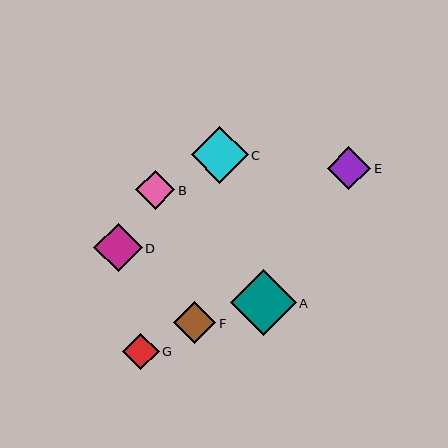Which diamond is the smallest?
Diamond G is the smallest with a size of approximately 37 pixels.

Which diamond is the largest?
Diamond A is the largest with a size of approximately 66 pixels.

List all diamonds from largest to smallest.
From largest to smallest: A, C, D, E, F, B, G.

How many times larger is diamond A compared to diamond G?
Diamond A is approximately 1.8 times the size of diamond G.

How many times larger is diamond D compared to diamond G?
Diamond D is approximately 1.3 times the size of diamond G.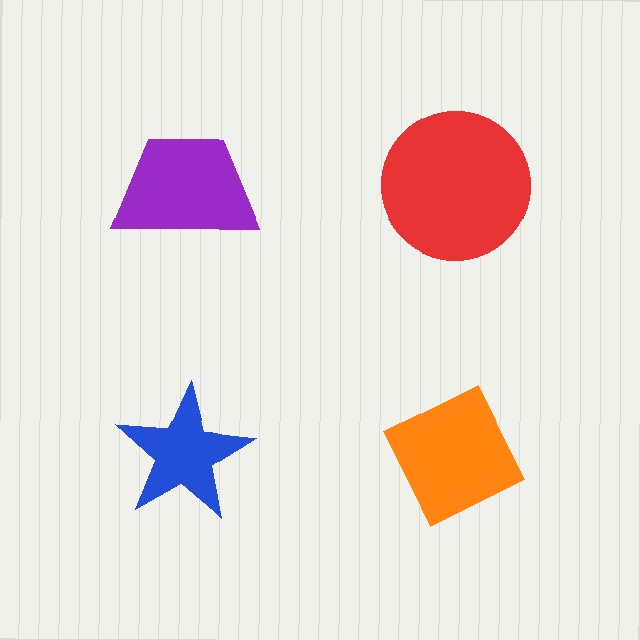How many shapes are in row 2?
2 shapes.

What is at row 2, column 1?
A blue star.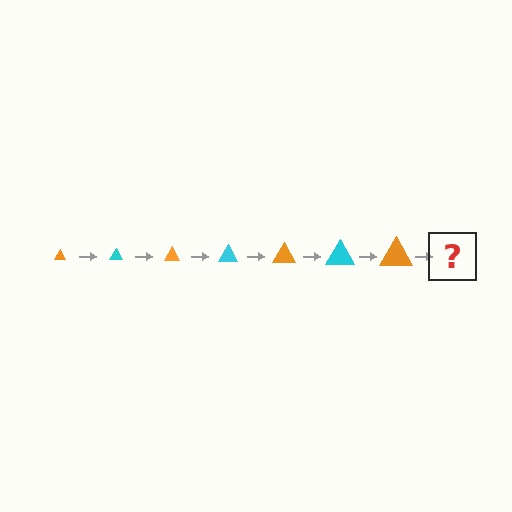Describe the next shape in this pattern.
It should be a cyan triangle, larger than the previous one.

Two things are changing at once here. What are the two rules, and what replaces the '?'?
The two rules are that the triangle grows larger each step and the color cycles through orange and cyan. The '?' should be a cyan triangle, larger than the previous one.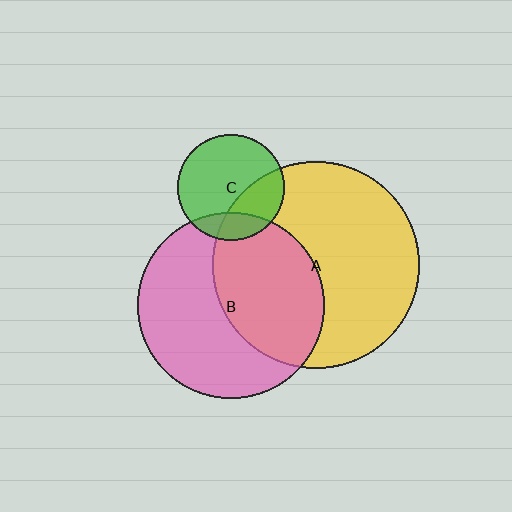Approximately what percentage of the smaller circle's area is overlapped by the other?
Approximately 20%.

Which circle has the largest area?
Circle A (yellow).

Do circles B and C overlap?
Yes.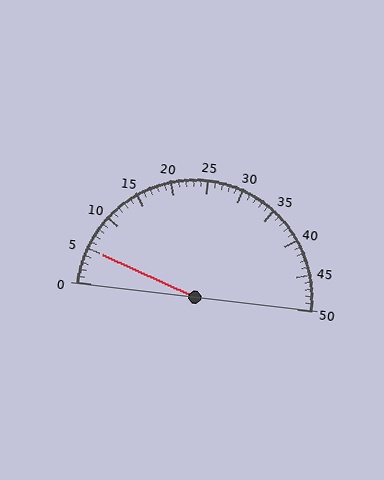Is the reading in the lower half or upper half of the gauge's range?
The reading is in the lower half of the range (0 to 50).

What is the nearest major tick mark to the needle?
The nearest major tick mark is 5.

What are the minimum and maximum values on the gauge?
The gauge ranges from 0 to 50.